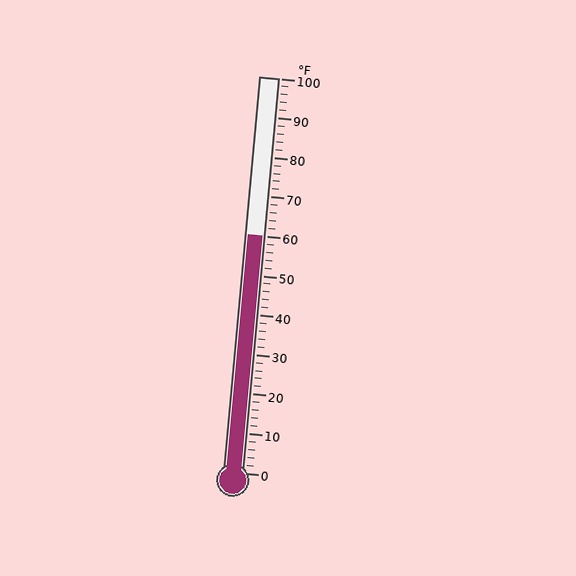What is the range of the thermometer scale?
The thermometer scale ranges from 0°F to 100°F.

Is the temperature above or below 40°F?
The temperature is above 40°F.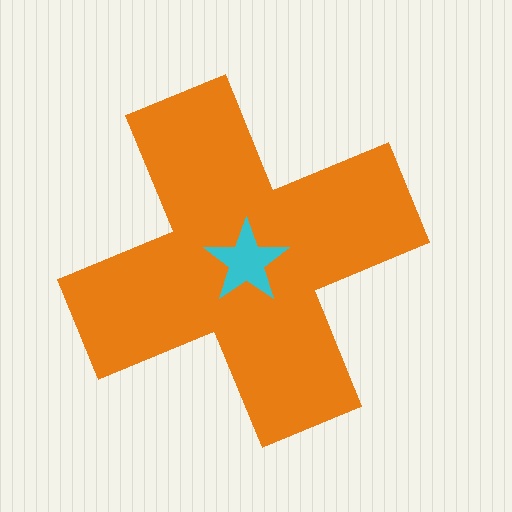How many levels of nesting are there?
2.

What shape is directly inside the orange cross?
The cyan star.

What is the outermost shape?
The orange cross.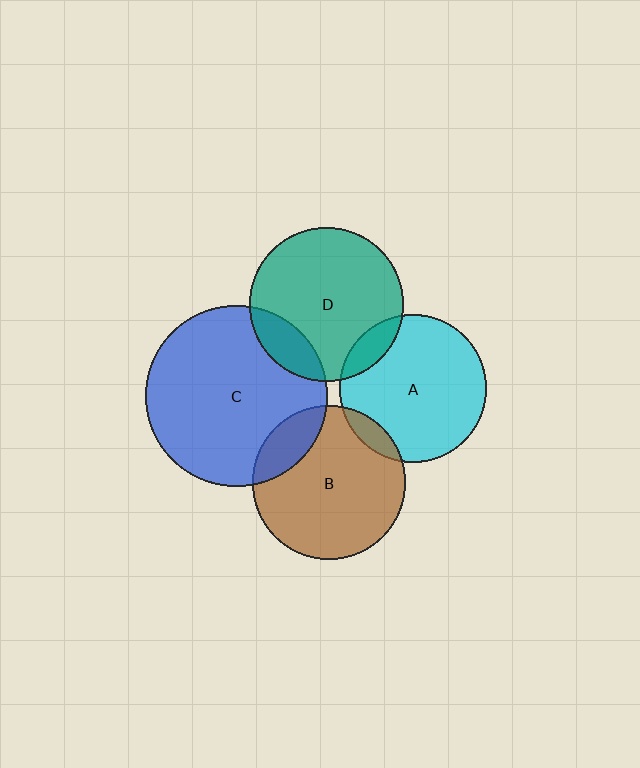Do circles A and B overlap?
Yes.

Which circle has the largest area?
Circle C (blue).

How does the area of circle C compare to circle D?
Approximately 1.4 times.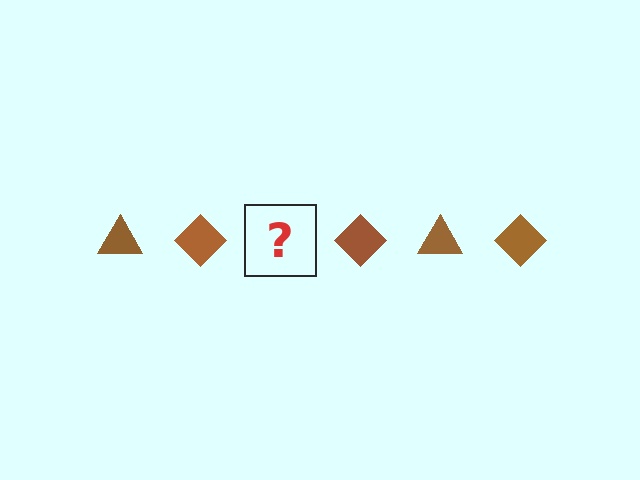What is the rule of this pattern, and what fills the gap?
The rule is that the pattern cycles through triangle, diamond shapes in brown. The gap should be filled with a brown triangle.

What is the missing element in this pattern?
The missing element is a brown triangle.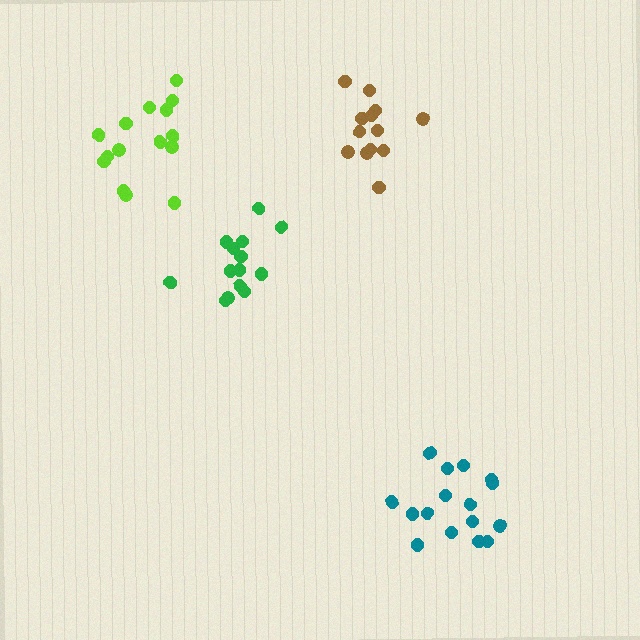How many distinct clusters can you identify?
There are 4 distinct clusters.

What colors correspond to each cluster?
The clusters are colored: teal, lime, brown, green.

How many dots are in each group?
Group 1: 16 dots, Group 2: 15 dots, Group 3: 13 dots, Group 4: 14 dots (58 total).